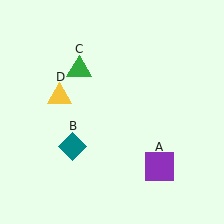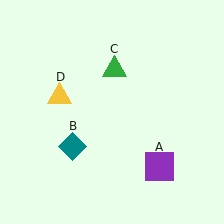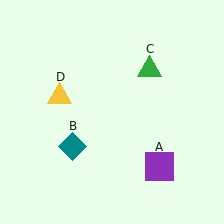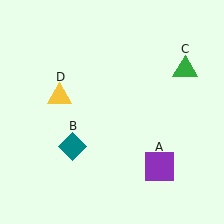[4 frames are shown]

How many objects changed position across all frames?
1 object changed position: green triangle (object C).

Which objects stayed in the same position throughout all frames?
Purple square (object A) and teal diamond (object B) and yellow triangle (object D) remained stationary.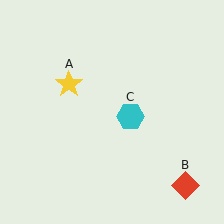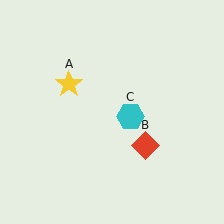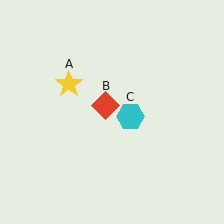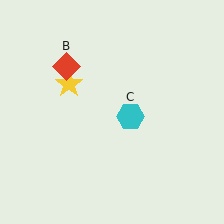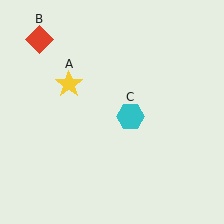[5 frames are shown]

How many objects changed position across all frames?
1 object changed position: red diamond (object B).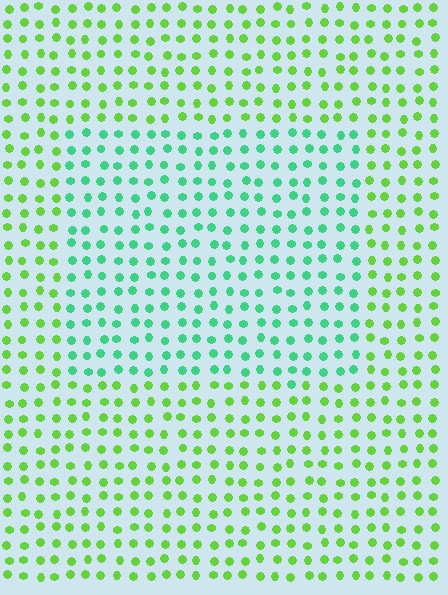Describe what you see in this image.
The image is filled with small lime elements in a uniform arrangement. A rectangle-shaped region is visible where the elements are tinted to a slightly different hue, forming a subtle color boundary.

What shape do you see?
I see a rectangle.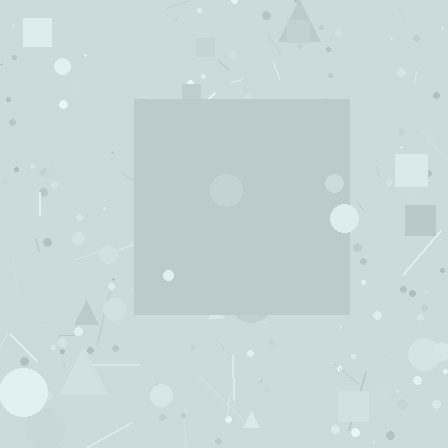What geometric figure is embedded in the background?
A square is embedded in the background.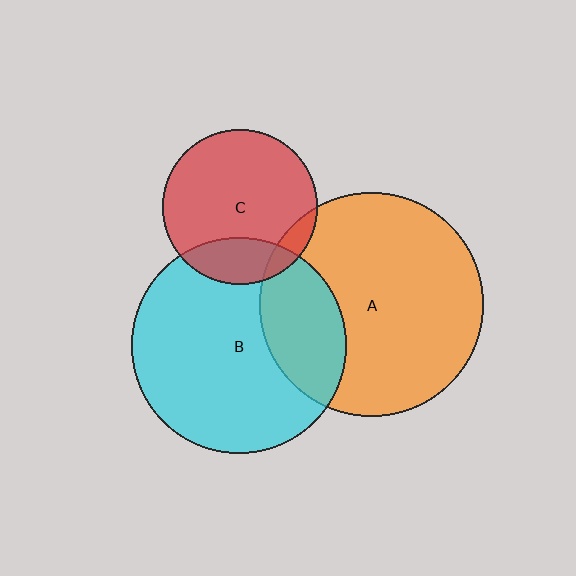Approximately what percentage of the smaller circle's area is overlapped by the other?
Approximately 20%.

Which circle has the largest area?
Circle A (orange).